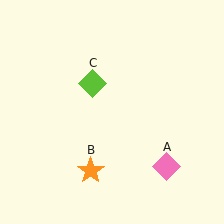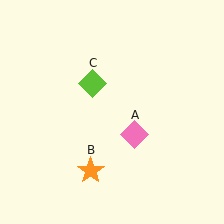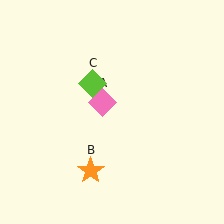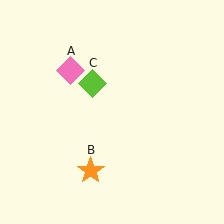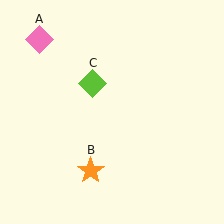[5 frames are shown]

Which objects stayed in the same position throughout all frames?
Orange star (object B) and lime diamond (object C) remained stationary.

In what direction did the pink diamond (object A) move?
The pink diamond (object A) moved up and to the left.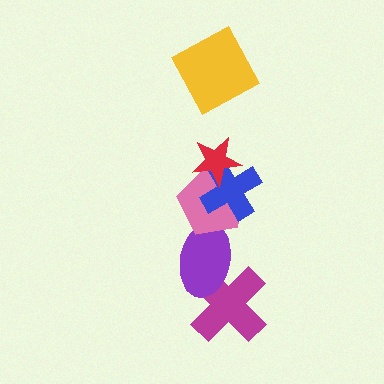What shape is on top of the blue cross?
The red star is on top of the blue cross.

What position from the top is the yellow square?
The yellow square is 1st from the top.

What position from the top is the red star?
The red star is 2nd from the top.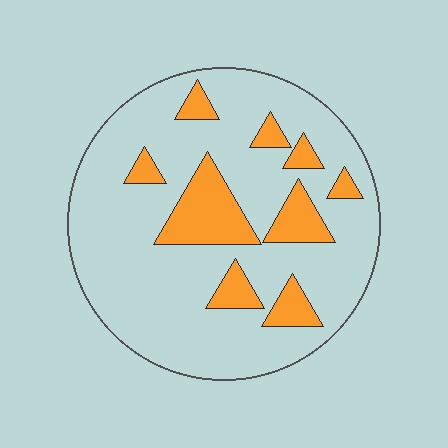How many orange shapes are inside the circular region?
9.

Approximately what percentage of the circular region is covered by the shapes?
Approximately 20%.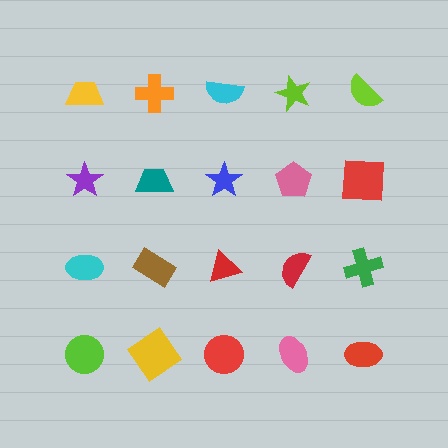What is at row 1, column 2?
An orange cross.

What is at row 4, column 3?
A red circle.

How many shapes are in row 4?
5 shapes.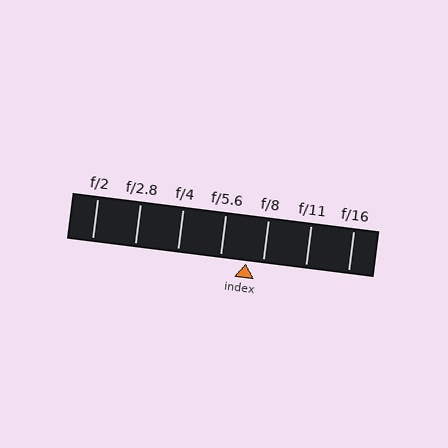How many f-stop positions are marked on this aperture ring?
There are 7 f-stop positions marked.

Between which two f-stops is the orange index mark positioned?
The index mark is between f/5.6 and f/8.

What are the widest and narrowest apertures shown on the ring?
The widest aperture shown is f/2 and the narrowest is f/16.